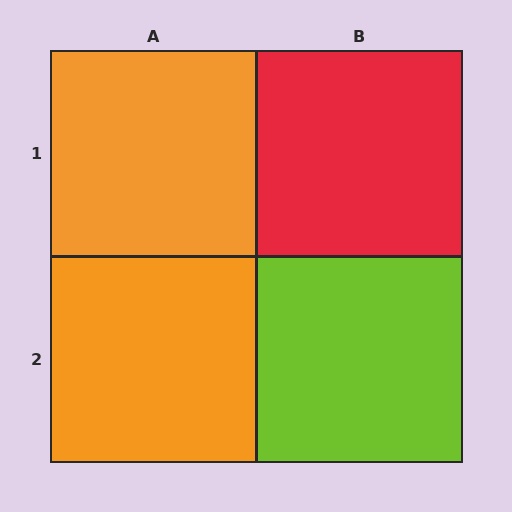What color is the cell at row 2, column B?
Lime.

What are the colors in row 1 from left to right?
Orange, red.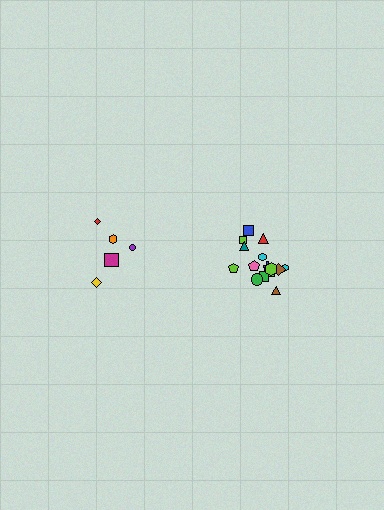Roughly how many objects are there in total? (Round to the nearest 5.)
Roughly 20 objects in total.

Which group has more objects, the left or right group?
The right group.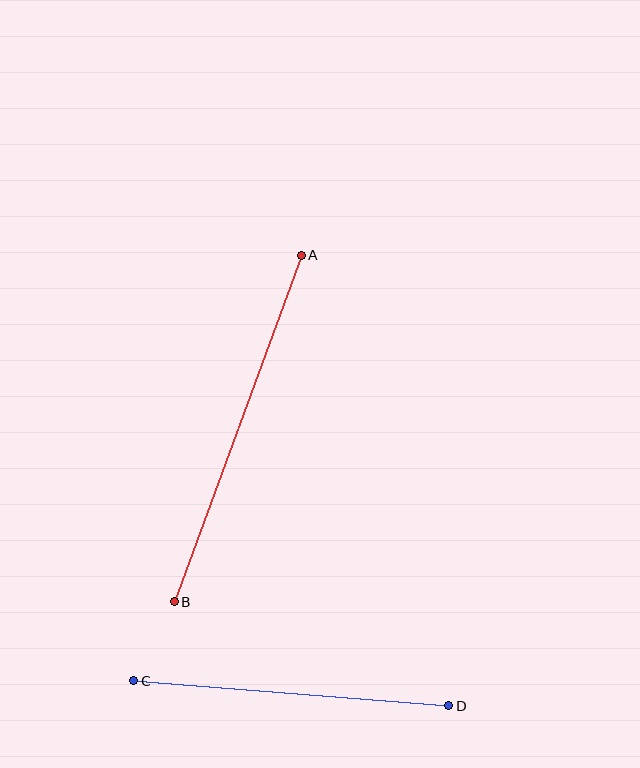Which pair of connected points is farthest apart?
Points A and B are farthest apart.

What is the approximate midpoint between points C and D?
The midpoint is at approximately (291, 693) pixels.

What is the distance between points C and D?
The distance is approximately 316 pixels.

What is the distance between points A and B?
The distance is approximately 369 pixels.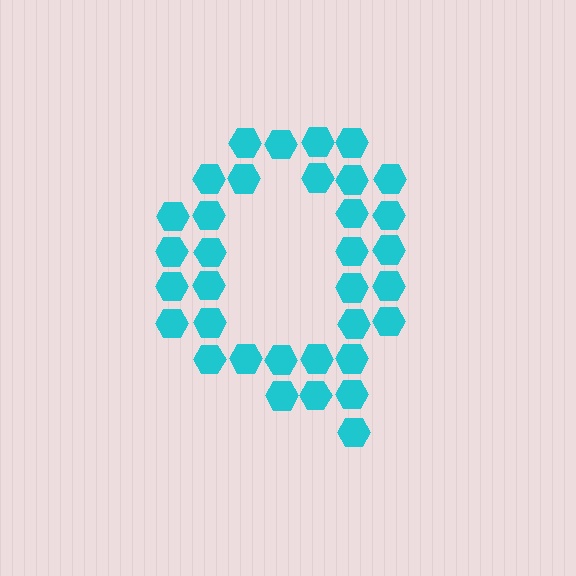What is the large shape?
The large shape is the letter Q.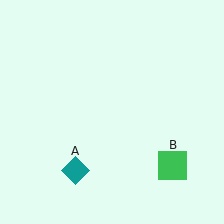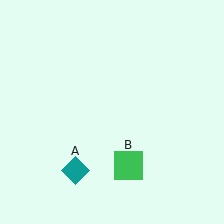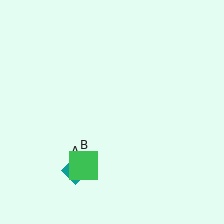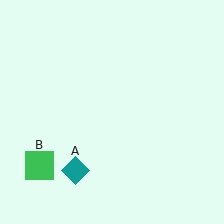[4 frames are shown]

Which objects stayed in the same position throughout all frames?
Teal diamond (object A) remained stationary.